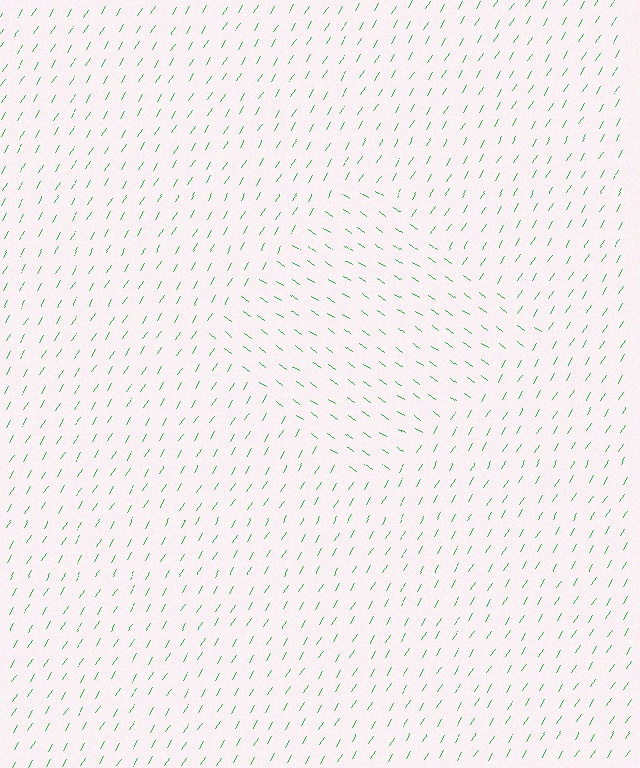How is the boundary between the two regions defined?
The boundary is defined purely by a change in line orientation (approximately 87 degrees difference). All lines are the same color and thickness.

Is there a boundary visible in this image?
Yes, there is a texture boundary formed by a change in line orientation.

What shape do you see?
I see a diamond.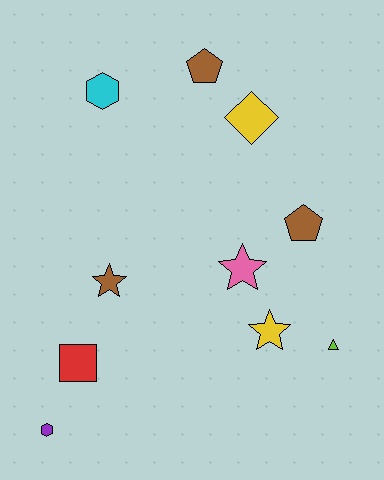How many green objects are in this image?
There are no green objects.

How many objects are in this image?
There are 10 objects.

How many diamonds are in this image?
There is 1 diamond.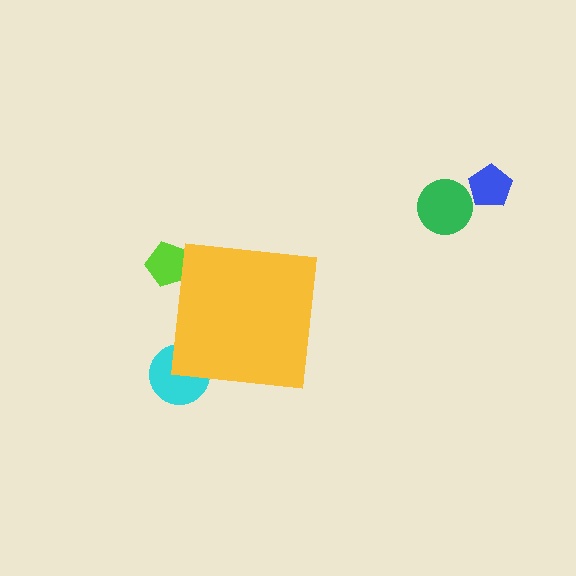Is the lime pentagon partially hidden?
Yes, the lime pentagon is partially hidden behind the yellow square.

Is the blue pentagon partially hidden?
No, the blue pentagon is fully visible.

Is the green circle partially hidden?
No, the green circle is fully visible.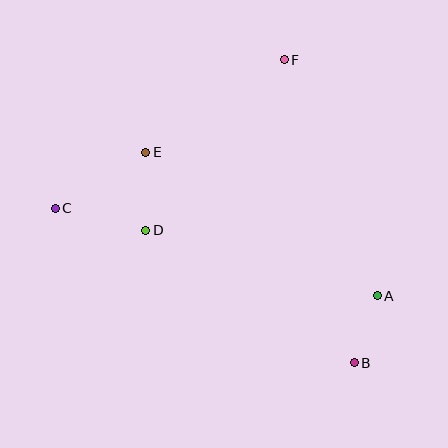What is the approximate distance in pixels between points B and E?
The distance between B and E is approximately 296 pixels.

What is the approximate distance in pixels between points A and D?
The distance between A and D is approximately 241 pixels.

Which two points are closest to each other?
Points A and B are closest to each other.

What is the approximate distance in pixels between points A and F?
The distance between A and F is approximately 253 pixels.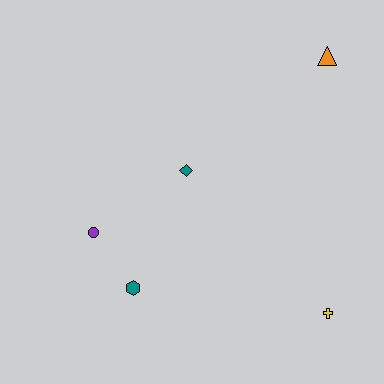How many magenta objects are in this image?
There are no magenta objects.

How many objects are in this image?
There are 5 objects.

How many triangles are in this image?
There is 1 triangle.